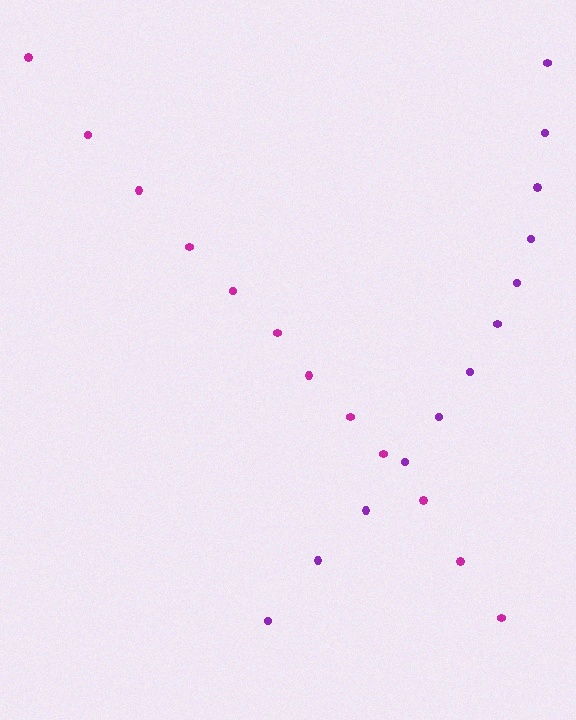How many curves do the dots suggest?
There are 2 distinct paths.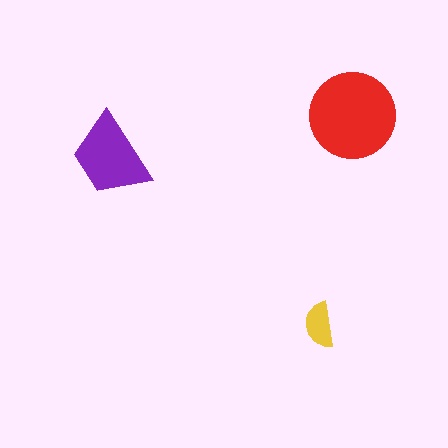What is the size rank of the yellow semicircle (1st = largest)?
3rd.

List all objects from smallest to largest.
The yellow semicircle, the purple trapezoid, the red circle.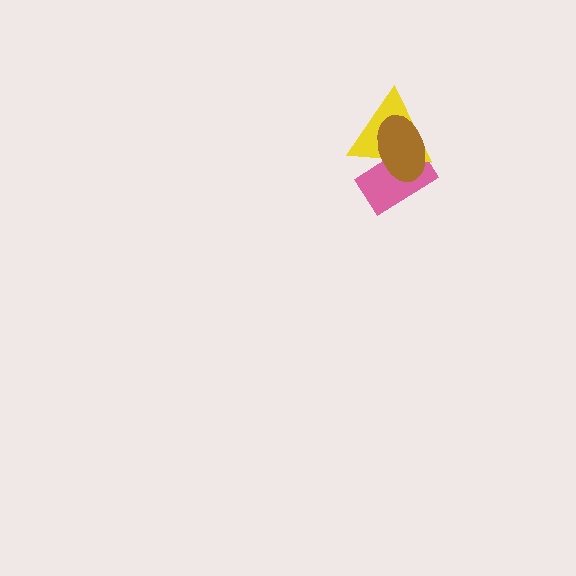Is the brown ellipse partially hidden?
No, no other shape covers it.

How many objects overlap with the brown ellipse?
2 objects overlap with the brown ellipse.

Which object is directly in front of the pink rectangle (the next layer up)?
The yellow triangle is directly in front of the pink rectangle.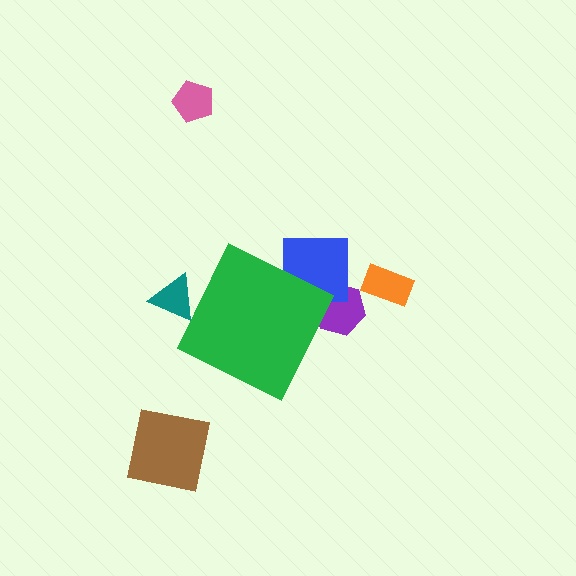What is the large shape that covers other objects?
A green diamond.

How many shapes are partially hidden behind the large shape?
3 shapes are partially hidden.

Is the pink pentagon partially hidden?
No, the pink pentagon is fully visible.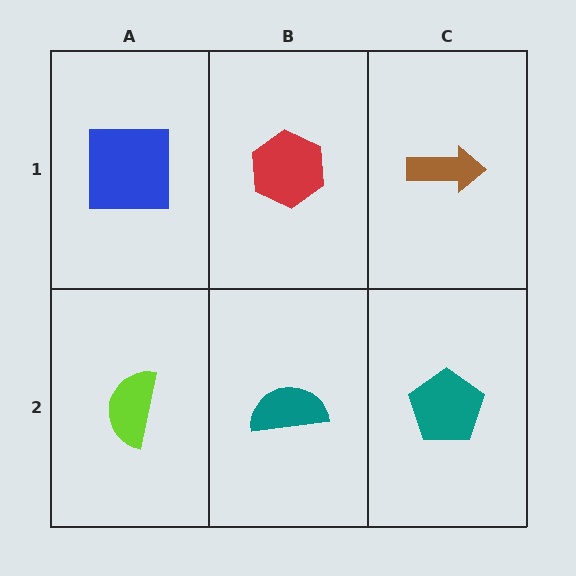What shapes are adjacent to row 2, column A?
A blue square (row 1, column A), a teal semicircle (row 2, column B).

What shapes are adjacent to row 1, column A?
A lime semicircle (row 2, column A), a red hexagon (row 1, column B).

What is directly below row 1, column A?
A lime semicircle.